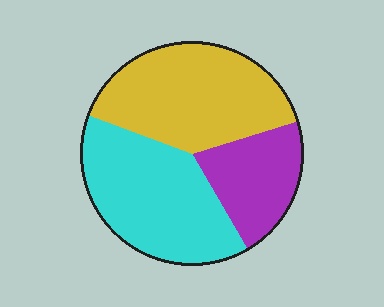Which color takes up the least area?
Purple, at roughly 20%.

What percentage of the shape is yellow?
Yellow takes up about two fifths (2/5) of the shape.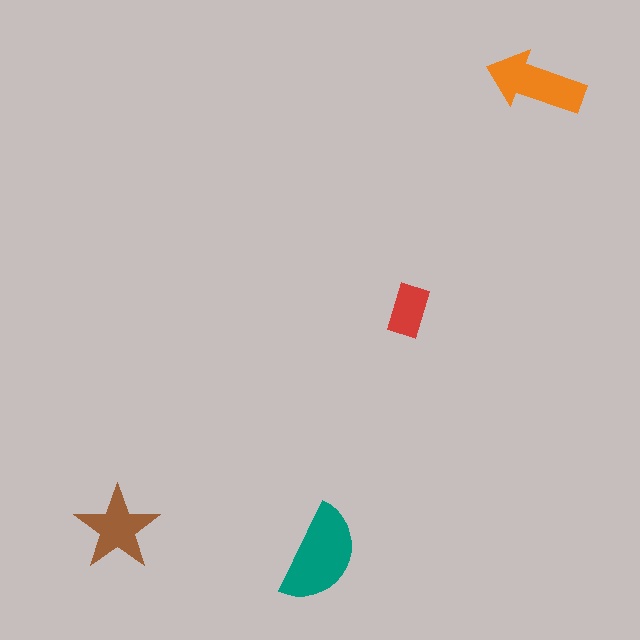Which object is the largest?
The teal semicircle.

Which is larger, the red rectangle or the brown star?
The brown star.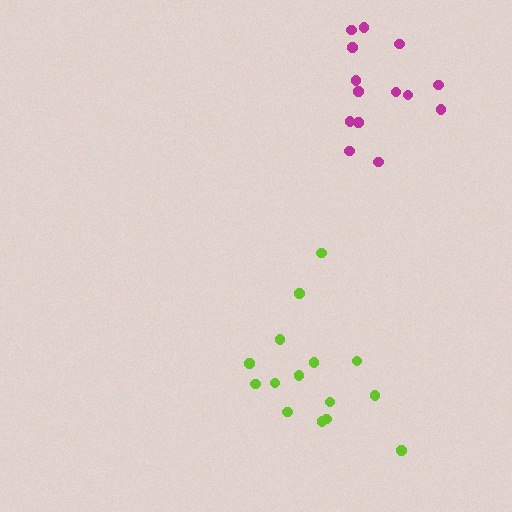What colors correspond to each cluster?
The clusters are colored: magenta, lime.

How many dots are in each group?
Group 1: 14 dots, Group 2: 15 dots (29 total).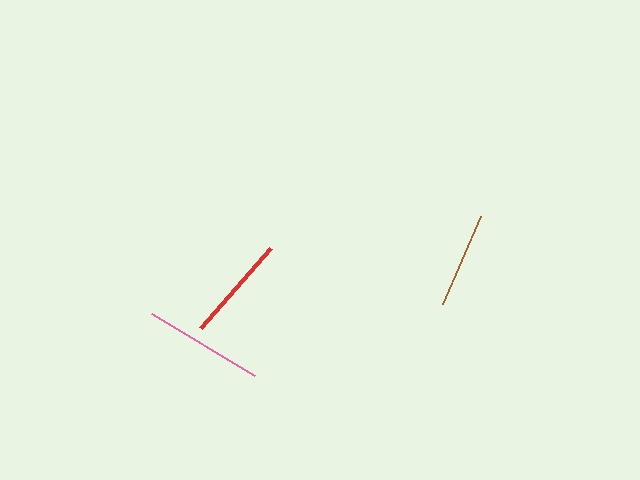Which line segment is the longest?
The pink line is the longest at approximately 120 pixels.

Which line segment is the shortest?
The brown line is the shortest at approximately 96 pixels.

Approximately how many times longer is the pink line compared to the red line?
The pink line is approximately 1.1 times the length of the red line.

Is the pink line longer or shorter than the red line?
The pink line is longer than the red line.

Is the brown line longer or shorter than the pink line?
The pink line is longer than the brown line.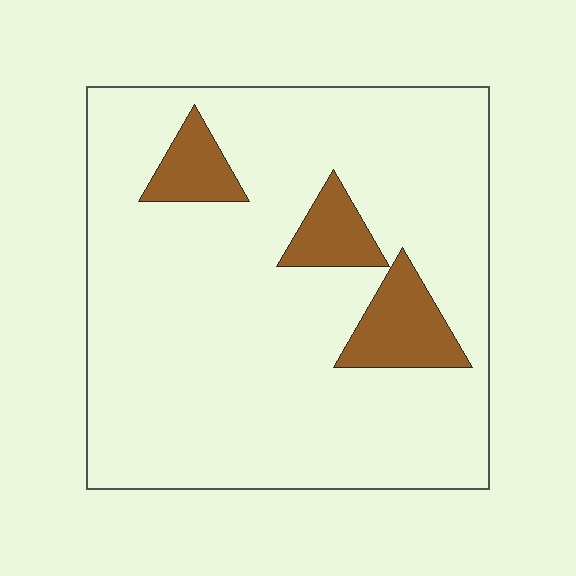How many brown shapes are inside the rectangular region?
3.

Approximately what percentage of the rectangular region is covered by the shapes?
Approximately 10%.